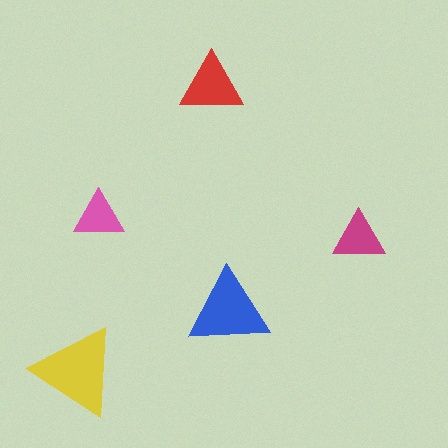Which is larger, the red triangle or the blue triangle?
The blue one.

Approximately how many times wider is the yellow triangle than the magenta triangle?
About 1.5 times wider.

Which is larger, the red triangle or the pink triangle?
The red one.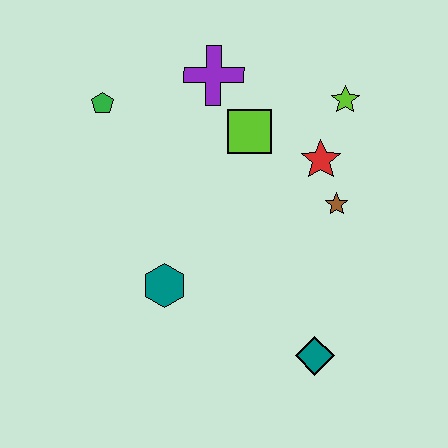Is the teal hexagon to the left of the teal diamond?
Yes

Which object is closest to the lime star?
The red star is closest to the lime star.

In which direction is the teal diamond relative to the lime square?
The teal diamond is below the lime square.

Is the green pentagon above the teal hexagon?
Yes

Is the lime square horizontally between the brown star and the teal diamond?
No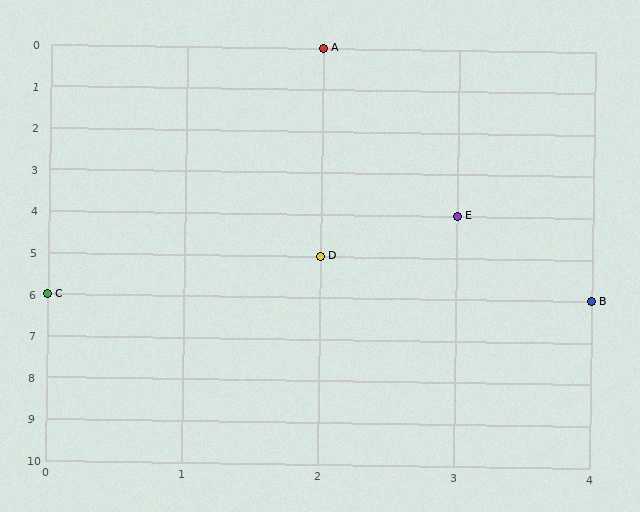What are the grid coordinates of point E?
Point E is at grid coordinates (3, 4).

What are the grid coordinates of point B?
Point B is at grid coordinates (4, 6).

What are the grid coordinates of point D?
Point D is at grid coordinates (2, 5).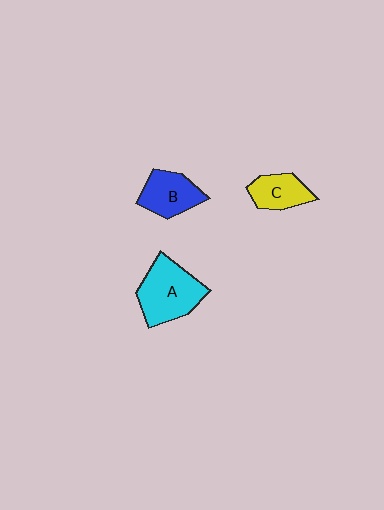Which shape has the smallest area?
Shape C (yellow).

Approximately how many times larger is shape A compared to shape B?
Approximately 1.5 times.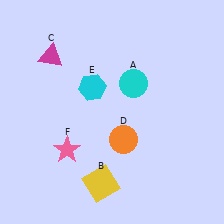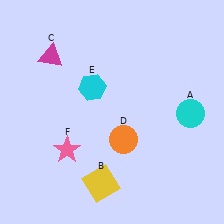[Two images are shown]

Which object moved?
The cyan circle (A) moved right.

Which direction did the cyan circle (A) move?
The cyan circle (A) moved right.